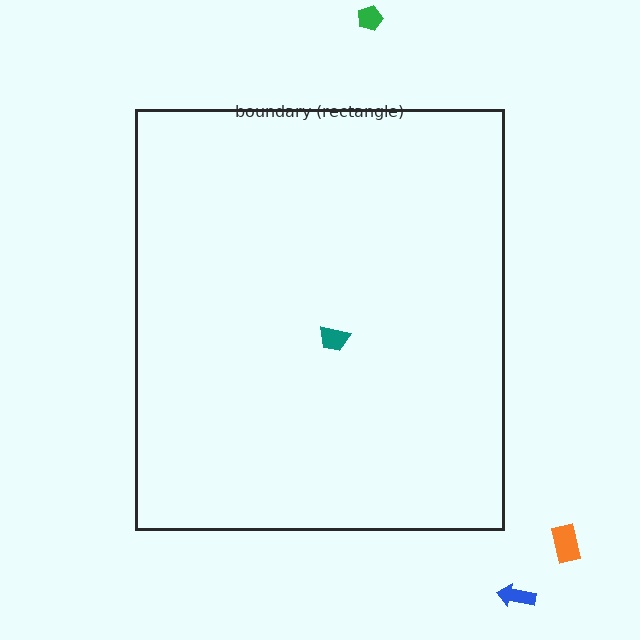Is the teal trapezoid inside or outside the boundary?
Inside.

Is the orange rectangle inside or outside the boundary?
Outside.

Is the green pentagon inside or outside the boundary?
Outside.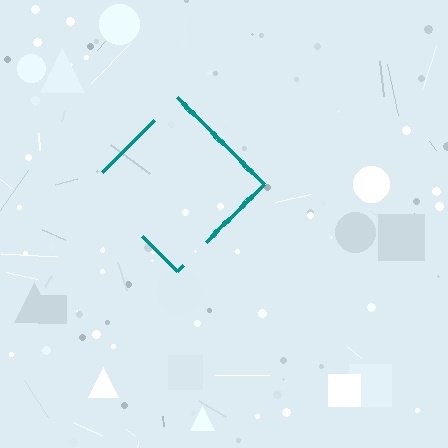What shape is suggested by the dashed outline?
The dashed outline suggests a diamond.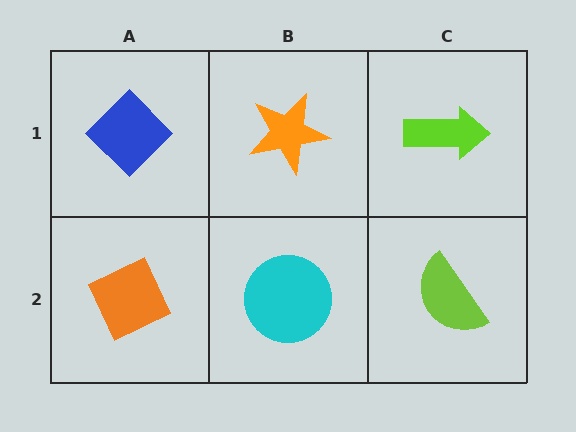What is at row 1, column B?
An orange star.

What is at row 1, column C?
A lime arrow.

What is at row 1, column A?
A blue diamond.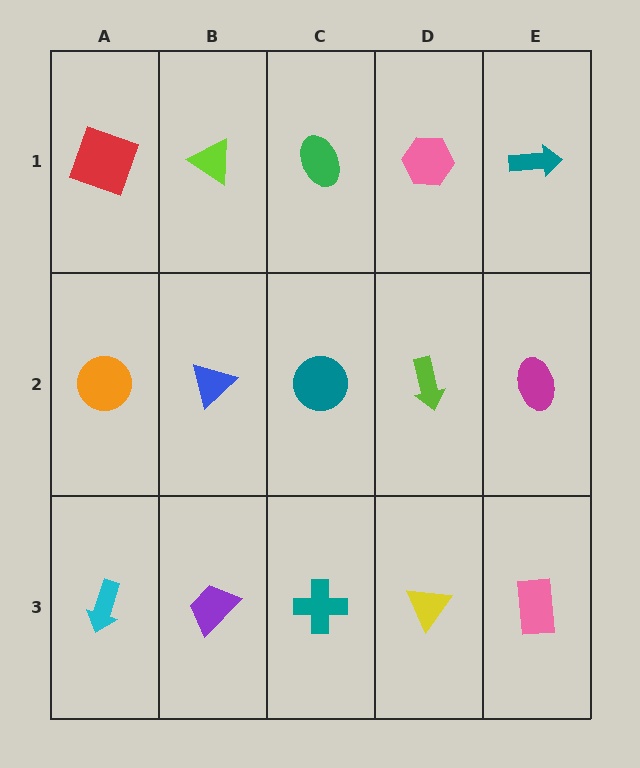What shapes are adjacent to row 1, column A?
An orange circle (row 2, column A), a lime triangle (row 1, column B).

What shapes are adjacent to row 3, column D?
A lime arrow (row 2, column D), a teal cross (row 3, column C), a pink rectangle (row 3, column E).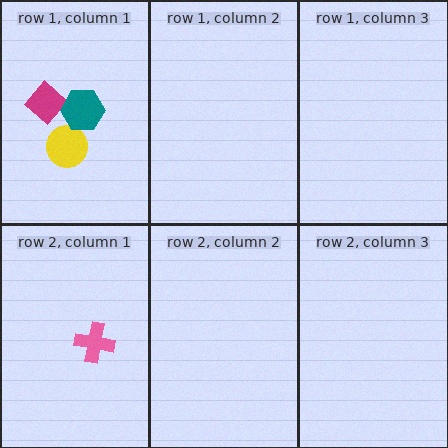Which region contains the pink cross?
The row 2, column 1 region.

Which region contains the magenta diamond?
The row 1, column 1 region.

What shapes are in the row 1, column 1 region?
The magenta diamond, the yellow circle, the teal hexagon.